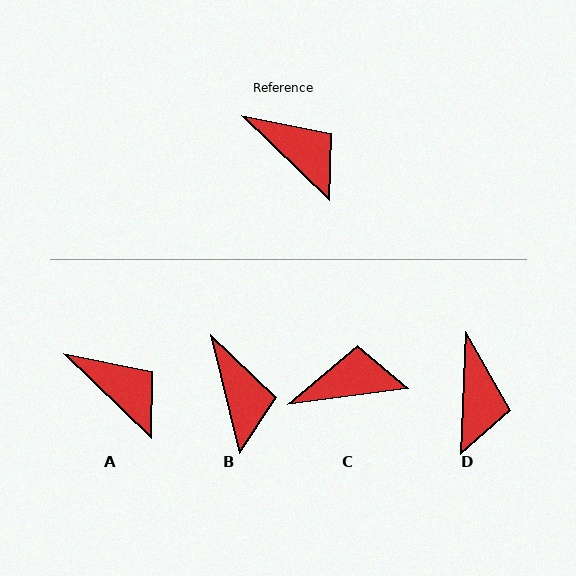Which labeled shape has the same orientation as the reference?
A.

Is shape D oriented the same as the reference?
No, it is off by about 48 degrees.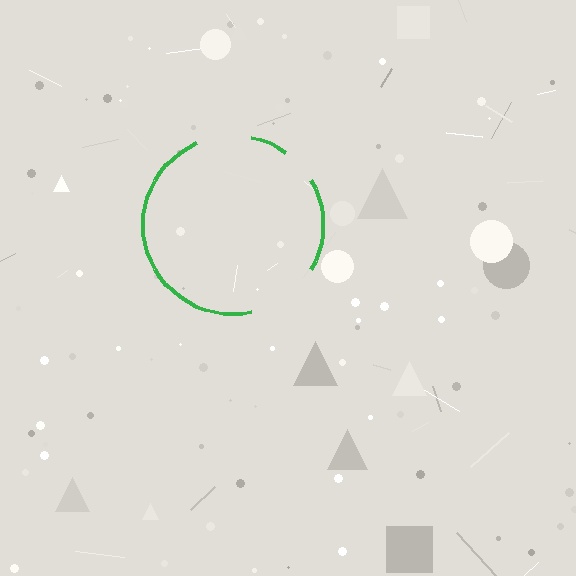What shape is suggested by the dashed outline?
The dashed outline suggests a circle.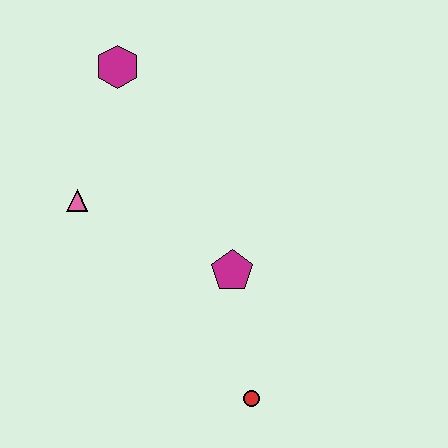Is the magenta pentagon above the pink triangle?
No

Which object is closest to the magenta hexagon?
The pink triangle is closest to the magenta hexagon.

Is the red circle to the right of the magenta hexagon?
Yes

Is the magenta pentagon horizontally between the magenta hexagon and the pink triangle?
No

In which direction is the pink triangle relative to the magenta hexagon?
The pink triangle is below the magenta hexagon.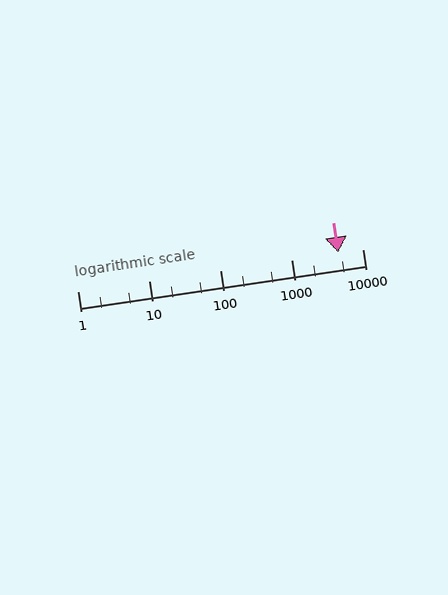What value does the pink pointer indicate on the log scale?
The pointer indicates approximately 4600.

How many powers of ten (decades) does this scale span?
The scale spans 4 decades, from 1 to 10000.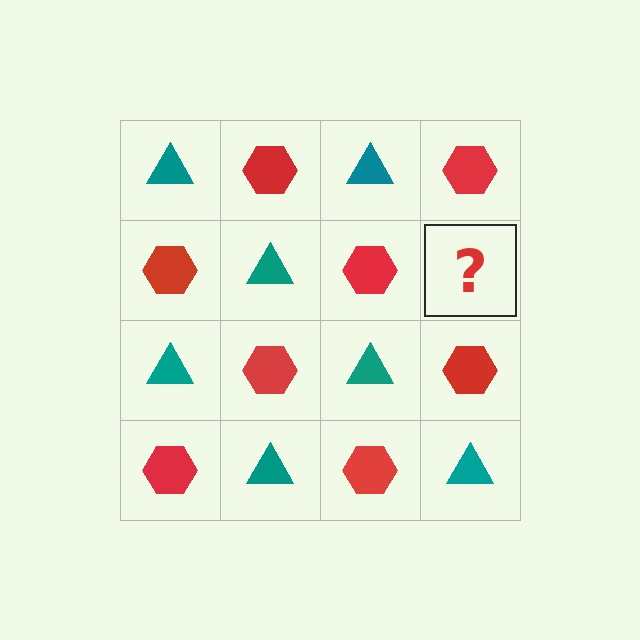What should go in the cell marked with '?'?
The missing cell should contain a teal triangle.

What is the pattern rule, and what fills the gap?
The rule is that it alternates teal triangle and red hexagon in a checkerboard pattern. The gap should be filled with a teal triangle.